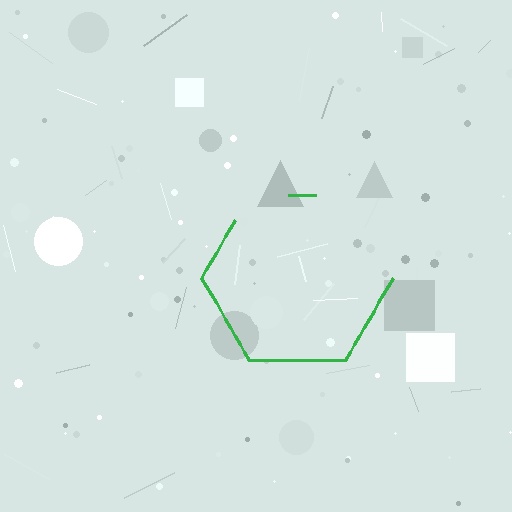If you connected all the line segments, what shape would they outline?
They would outline a hexagon.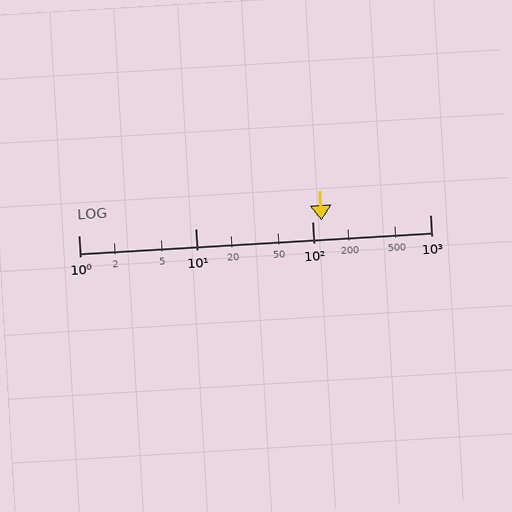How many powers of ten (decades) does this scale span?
The scale spans 3 decades, from 1 to 1000.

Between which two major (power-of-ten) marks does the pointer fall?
The pointer is between 100 and 1000.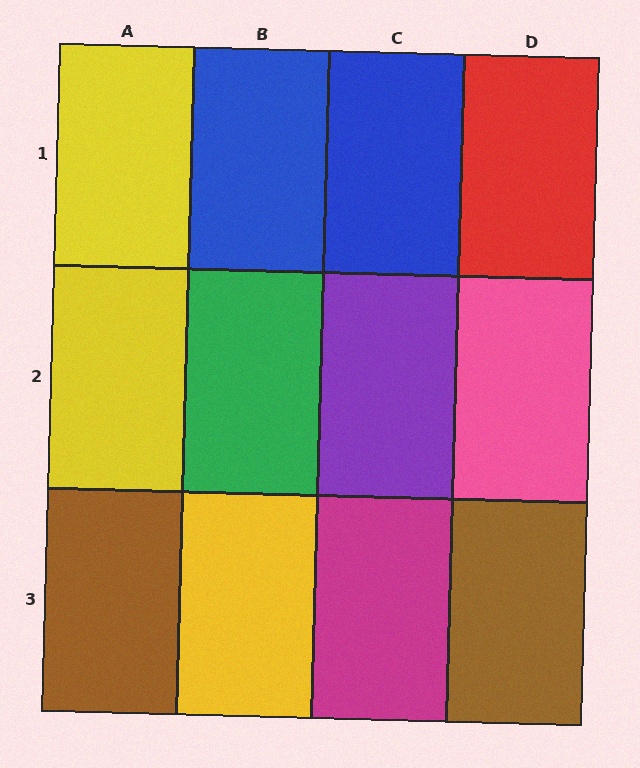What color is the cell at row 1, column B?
Blue.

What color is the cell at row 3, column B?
Yellow.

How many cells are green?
1 cell is green.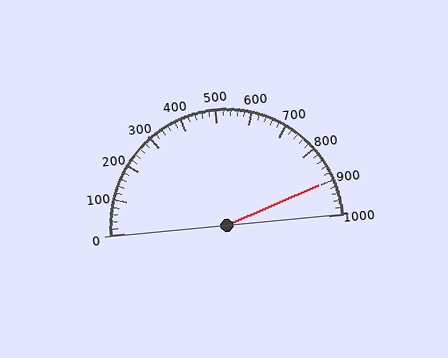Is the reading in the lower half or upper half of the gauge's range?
The reading is in the upper half of the range (0 to 1000).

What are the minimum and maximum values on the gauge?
The gauge ranges from 0 to 1000.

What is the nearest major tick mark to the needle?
The nearest major tick mark is 900.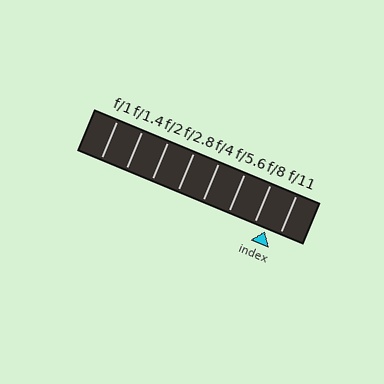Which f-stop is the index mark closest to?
The index mark is closest to f/8.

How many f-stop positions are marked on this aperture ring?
There are 8 f-stop positions marked.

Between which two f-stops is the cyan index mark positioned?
The index mark is between f/8 and f/11.